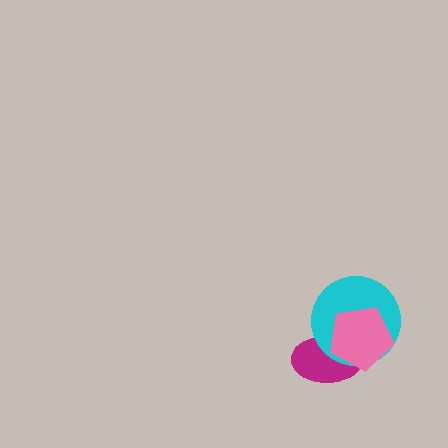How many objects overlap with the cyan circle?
2 objects overlap with the cyan circle.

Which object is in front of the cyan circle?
The pink pentagon is in front of the cyan circle.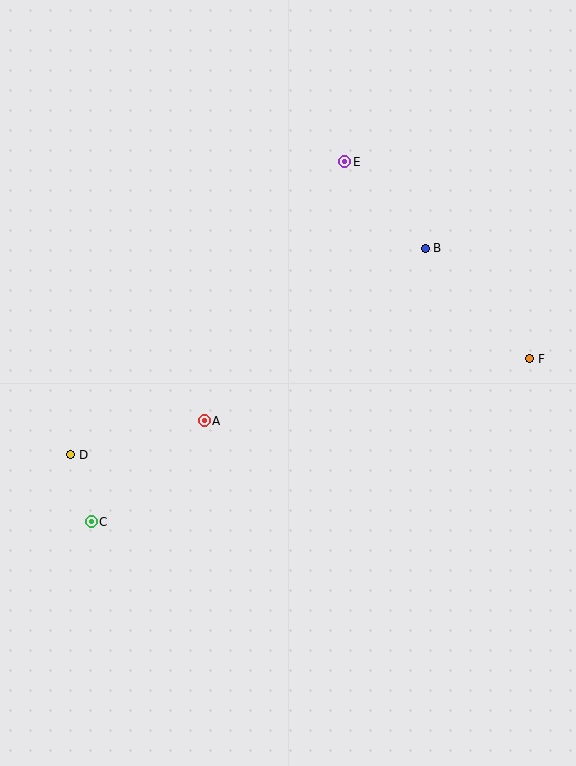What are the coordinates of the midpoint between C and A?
The midpoint between C and A is at (148, 471).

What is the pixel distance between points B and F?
The distance between B and F is 152 pixels.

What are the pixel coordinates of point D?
Point D is at (71, 455).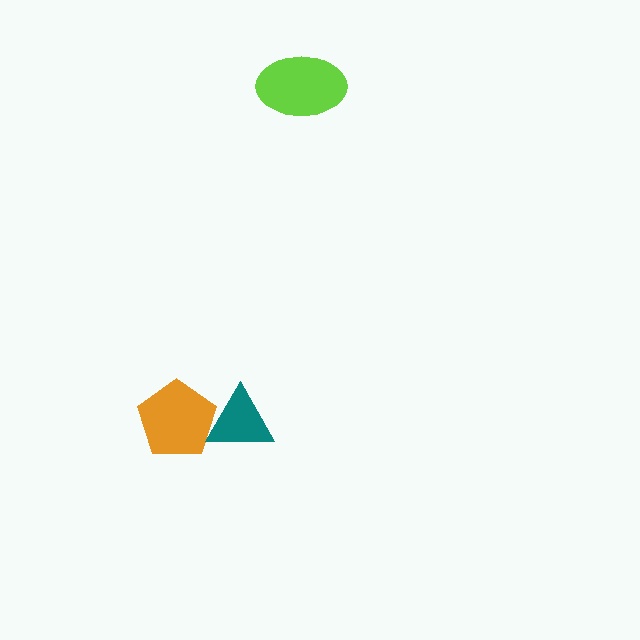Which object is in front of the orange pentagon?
The teal triangle is in front of the orange pentagon.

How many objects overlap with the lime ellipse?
0 objects overlap with the lime ellipse.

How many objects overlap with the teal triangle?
1 object overlaps with the teal triangle.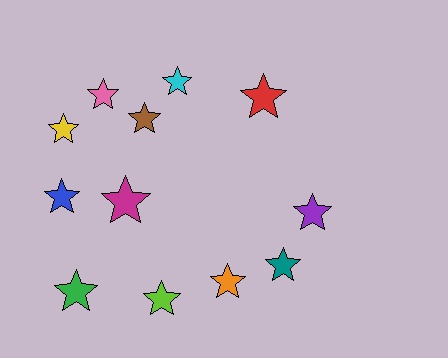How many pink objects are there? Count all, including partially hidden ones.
There is 1 pink object.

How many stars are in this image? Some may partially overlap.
There are 12 stars.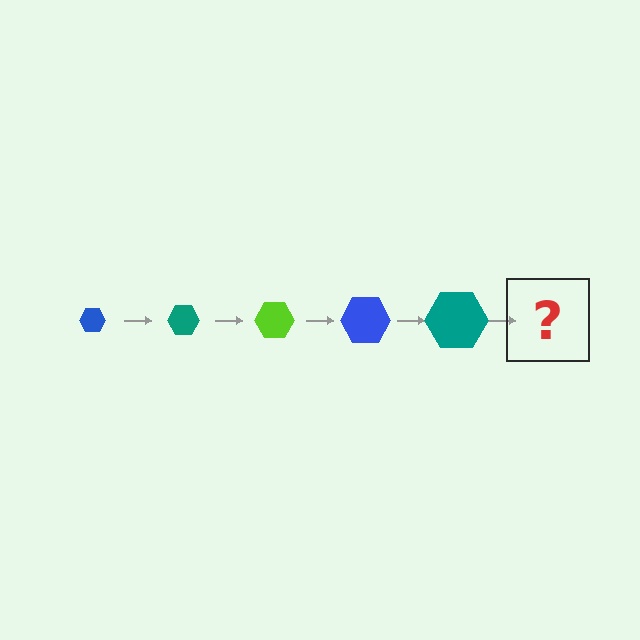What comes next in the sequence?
The next element should be a lime hexagon, larger than the previous one.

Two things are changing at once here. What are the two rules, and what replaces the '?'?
The two rules are that the hexagon grows larger each step and the color cycles through blue, teal, and lime. The '?' should be a lime hexagon, larger than the previous one.